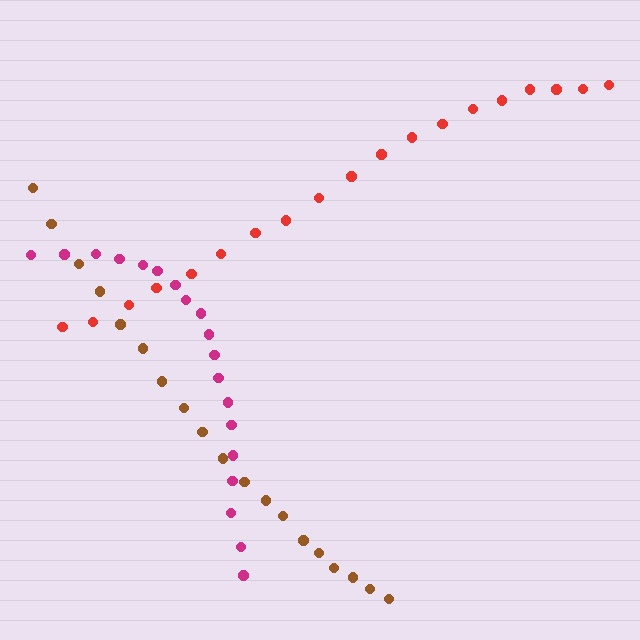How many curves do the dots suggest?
There are 3 distinct paths.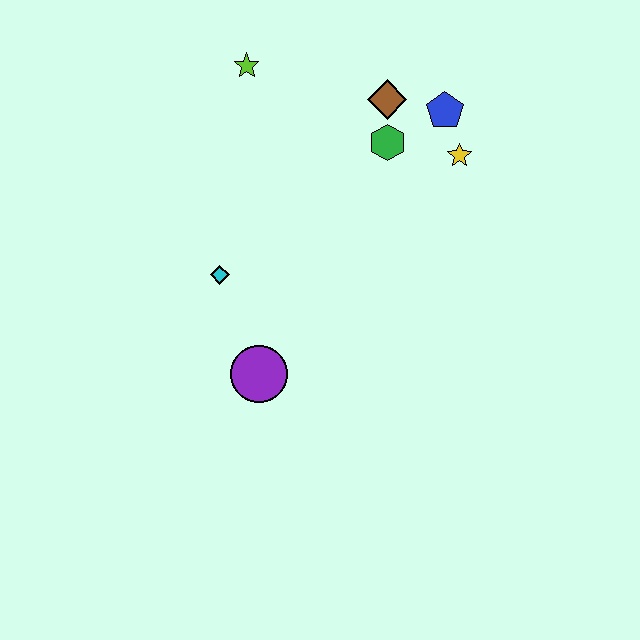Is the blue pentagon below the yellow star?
No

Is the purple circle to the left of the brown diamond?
Yes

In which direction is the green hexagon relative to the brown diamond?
The green hexagon is below the brown diamond.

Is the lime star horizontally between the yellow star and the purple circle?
No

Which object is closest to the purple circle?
The cyan diamond is closest to the purple circle.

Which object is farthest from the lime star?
The purple circle is farthest from the lime star.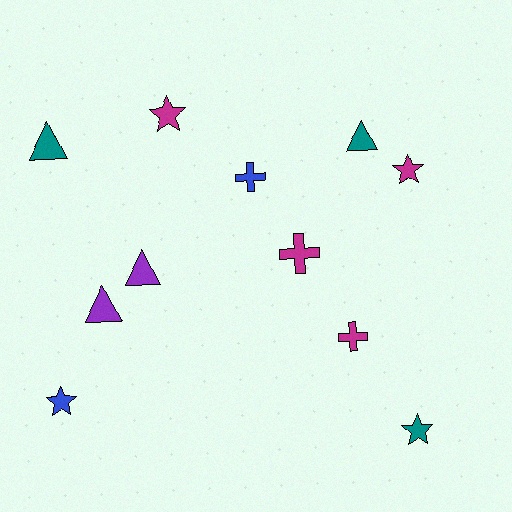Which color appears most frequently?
Magenta, with 4 objects.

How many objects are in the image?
There are 11 objects.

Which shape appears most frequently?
Star, with 4 objects.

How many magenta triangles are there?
There are no magenta triangles.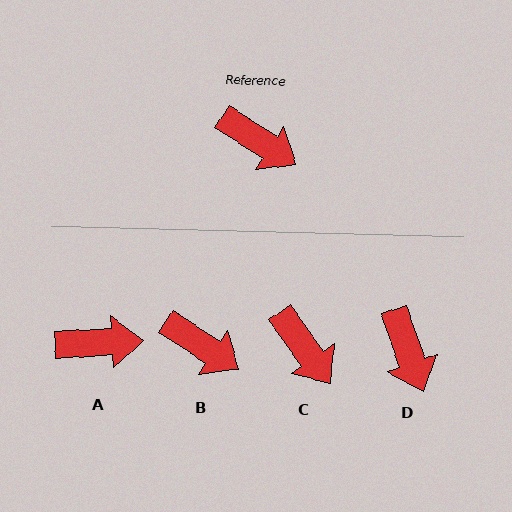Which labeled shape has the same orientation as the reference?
B.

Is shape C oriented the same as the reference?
No, it is off by about 22 degrees.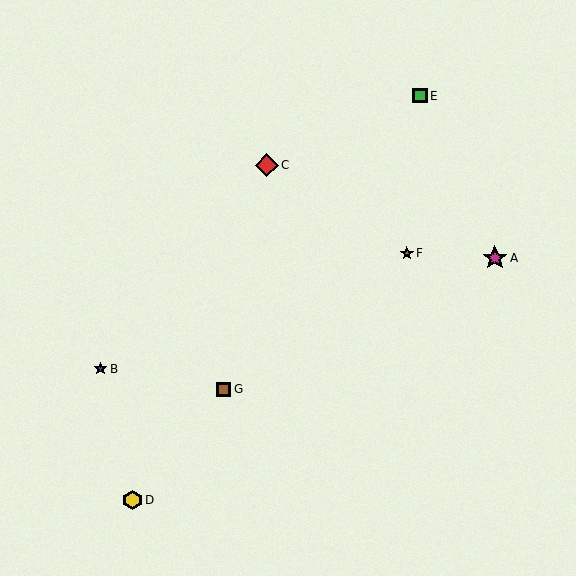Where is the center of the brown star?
The center of the brown star is at (407, 253).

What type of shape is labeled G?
Shape G is a brown square.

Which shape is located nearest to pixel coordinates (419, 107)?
The green square (labeled E) at (420, 96) is nearest to that location.